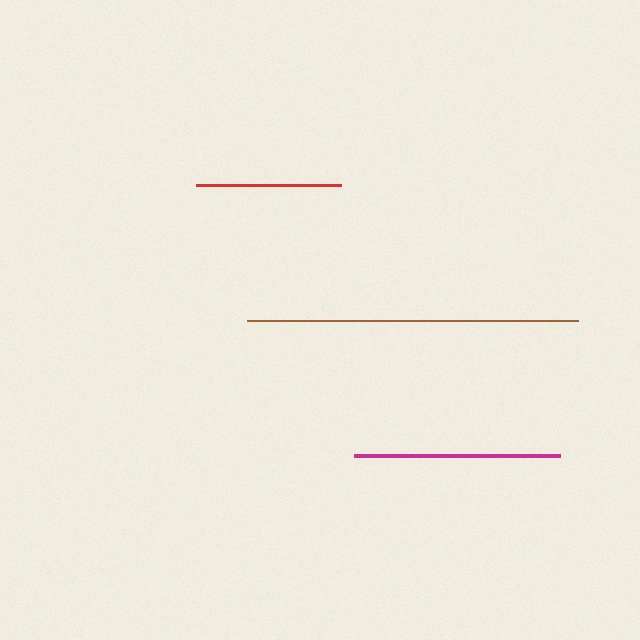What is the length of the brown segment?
The brown segment is approximately 331 pixels long.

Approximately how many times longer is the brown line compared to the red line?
The brown line is approximately 2.3 times the length of the red line.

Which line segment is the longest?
The brown line is the longest at approximately 331 pixels.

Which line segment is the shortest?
The red line is the shortest at approximately 144 pixels.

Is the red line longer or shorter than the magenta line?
The magenta line is longer than the red line.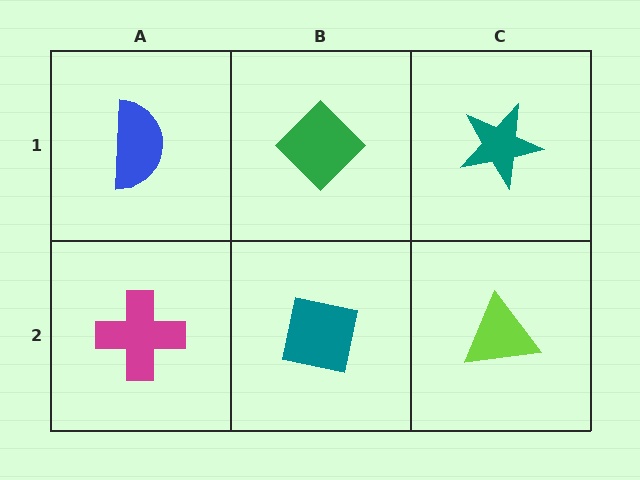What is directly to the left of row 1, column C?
A green diamond.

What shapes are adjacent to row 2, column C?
A teal star (row 1, column C), a teal square (row 2, column B).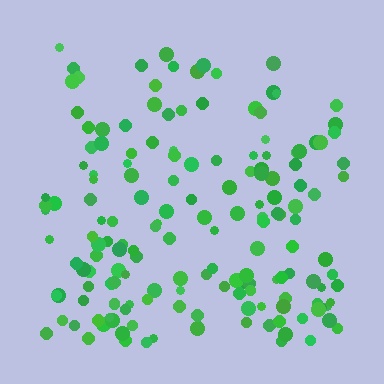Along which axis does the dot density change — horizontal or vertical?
Vertical.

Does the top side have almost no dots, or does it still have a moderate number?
Still a moderate number, just noticeably fewer than the bottom.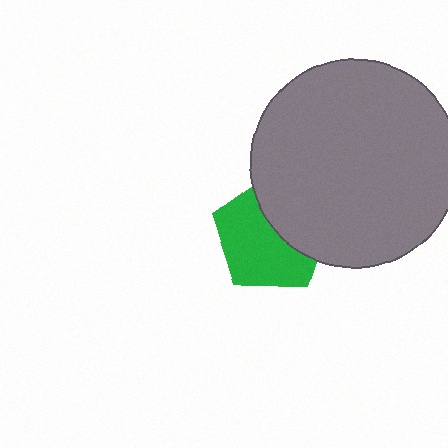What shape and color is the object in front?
The object in front is a gray circle.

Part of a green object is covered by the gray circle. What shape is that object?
It is a pentagon.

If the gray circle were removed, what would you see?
You would see the complete green pentagon.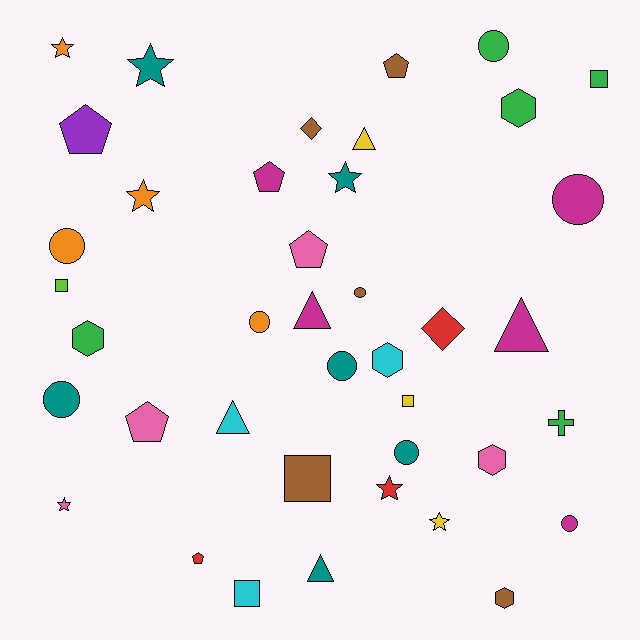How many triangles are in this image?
There are 5 triangles.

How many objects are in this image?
There are 40 objects.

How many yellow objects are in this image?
There are 3 yellow objects.